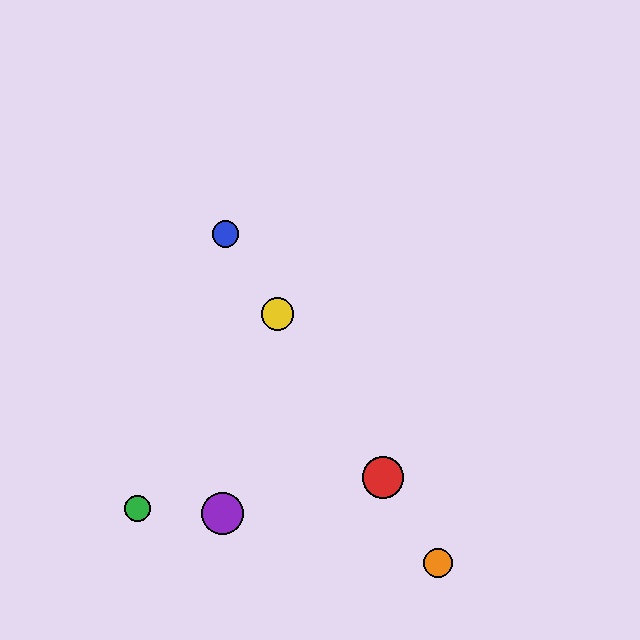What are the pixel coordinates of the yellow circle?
The yellow circle is at (277, 314).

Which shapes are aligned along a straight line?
The red circle, the blue circle, the yellow circle, the orange circle are aligned along a straight line.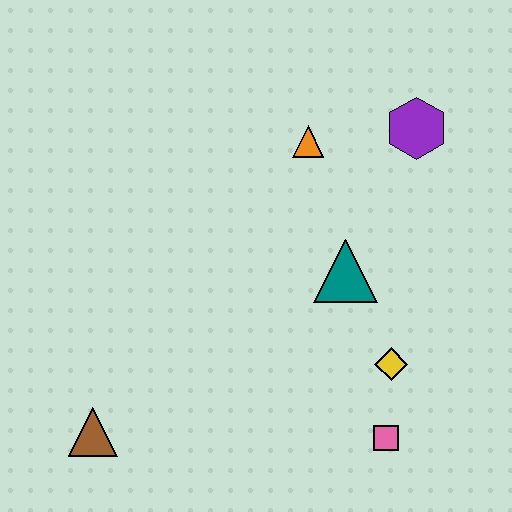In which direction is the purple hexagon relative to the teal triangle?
The purple hexagon is above the teal triangle.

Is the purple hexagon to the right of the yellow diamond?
Yes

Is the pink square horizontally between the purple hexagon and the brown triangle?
Yes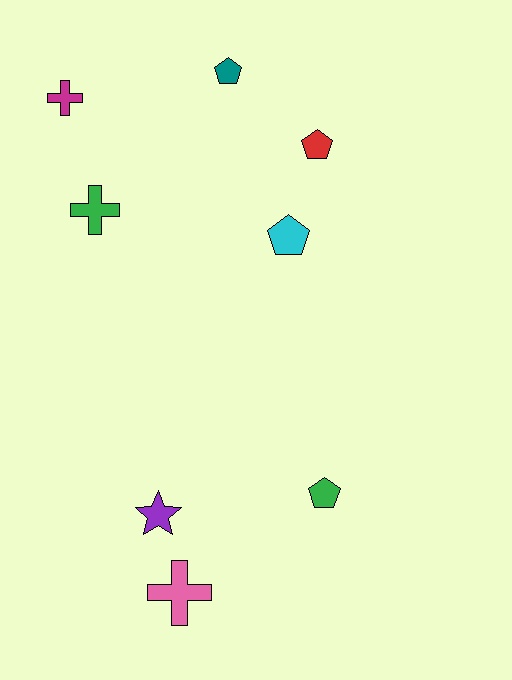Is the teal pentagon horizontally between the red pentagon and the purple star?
Yes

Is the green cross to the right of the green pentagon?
No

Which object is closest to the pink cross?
The purple star is closest to the pink cross.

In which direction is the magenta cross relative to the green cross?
The magenta cross is above the green cross.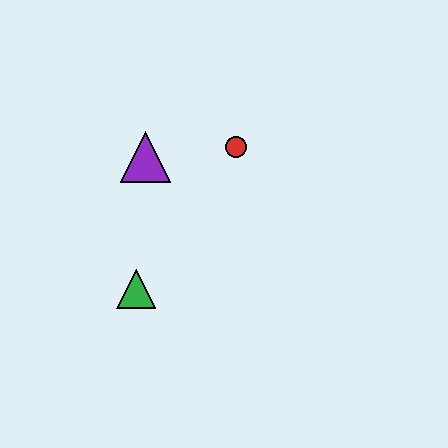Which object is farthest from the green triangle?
The red circle is farthest from the green triangle.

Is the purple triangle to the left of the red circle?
Yes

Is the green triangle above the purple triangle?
No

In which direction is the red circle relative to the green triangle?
The red circle is above the green triangle.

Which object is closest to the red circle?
The purple triangle is closest to the red circle.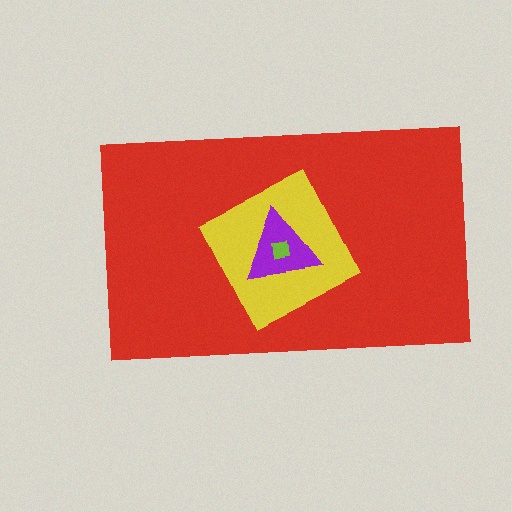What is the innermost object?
The lime square.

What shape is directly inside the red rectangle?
The yellow square.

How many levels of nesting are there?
4.